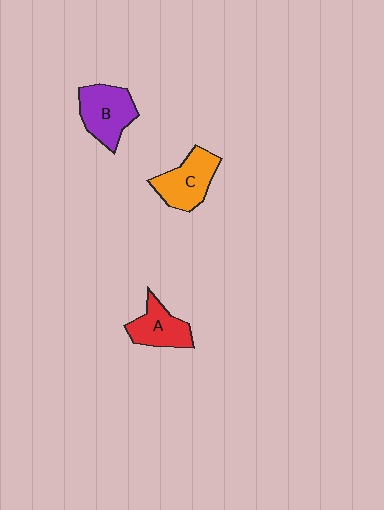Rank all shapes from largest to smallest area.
From largest to smallest: B (purple), C (orange), A (red).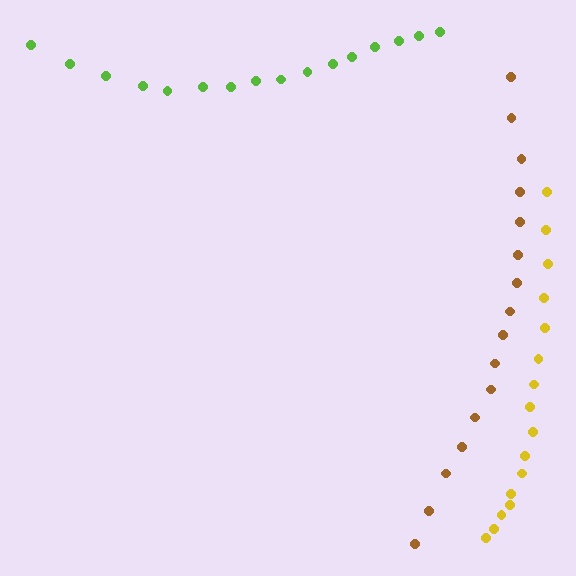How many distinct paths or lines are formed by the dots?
There are 3 distinct paths.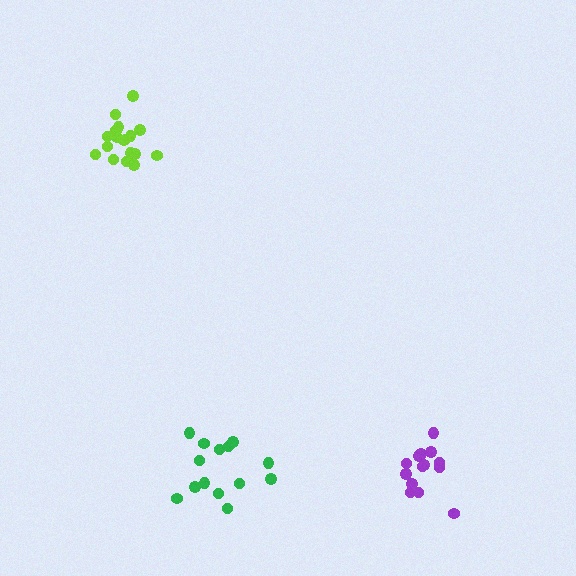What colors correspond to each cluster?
The clusters are colored: purple, lime, green.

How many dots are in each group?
Group 1: 14 dots, Group 2: 18 dots, Group 3: 14 dots (46 total).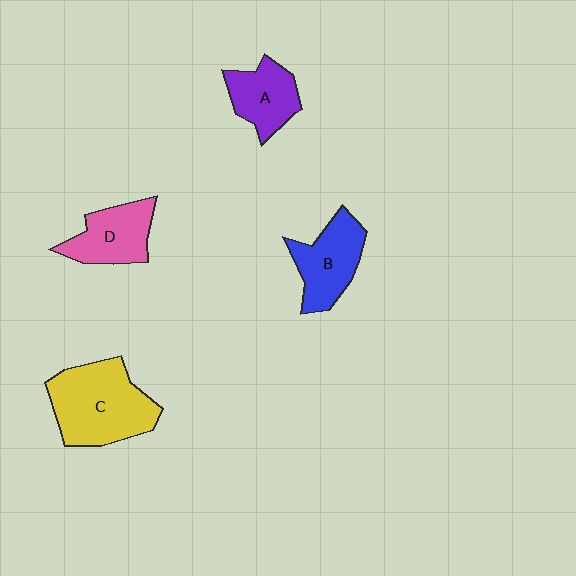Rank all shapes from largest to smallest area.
From largest to smallest: C (yellow), B (blue), D (pink), A (purple).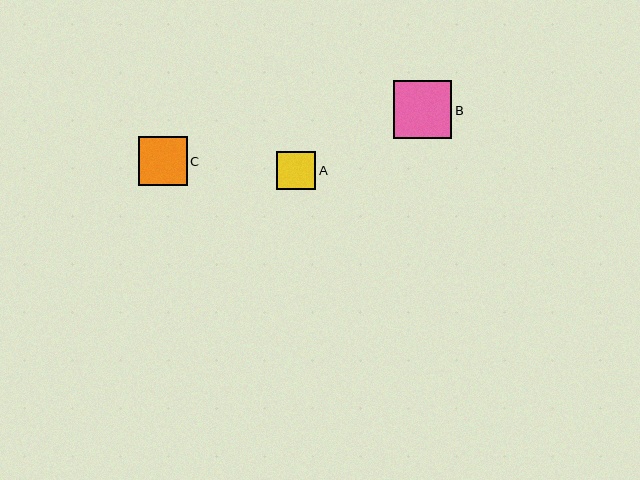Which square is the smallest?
Square A is the smallest with a size of approximately 39 pixels.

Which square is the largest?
Square B is the largest with a size of approximately 58 pixels.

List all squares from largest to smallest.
From largest to smallest: B, C, A.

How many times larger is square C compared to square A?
Square C is approximately 1.3 times the size of square A.